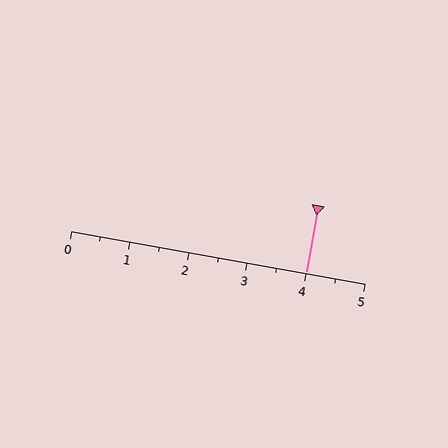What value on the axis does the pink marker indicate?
The marker indicates approximately 4.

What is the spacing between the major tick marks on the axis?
The major ticks are spaced 1 apart.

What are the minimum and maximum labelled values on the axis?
The axis runs from 0 to 5.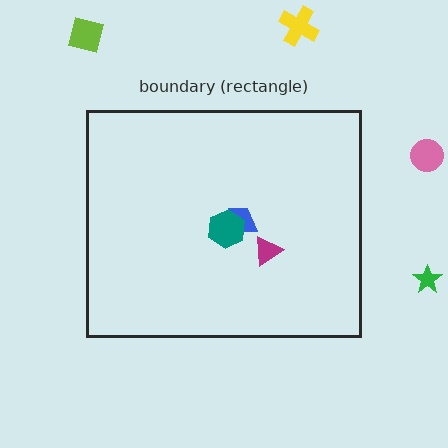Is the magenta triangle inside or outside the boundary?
Inside.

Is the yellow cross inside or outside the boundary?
Outside.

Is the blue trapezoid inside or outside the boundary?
Inside.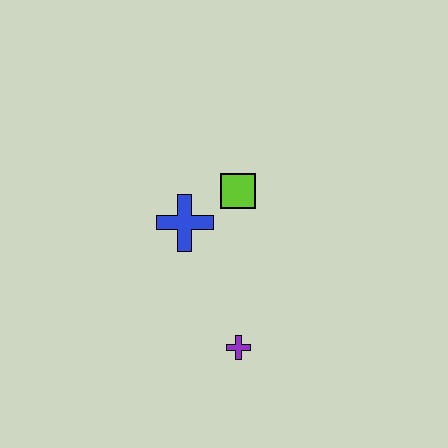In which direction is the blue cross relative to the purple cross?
The blue cross is above the purple cross.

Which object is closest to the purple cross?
The blue cross is closest to the purple cross.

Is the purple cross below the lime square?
Yes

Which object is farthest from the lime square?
The purple cross is farthest from the lime square.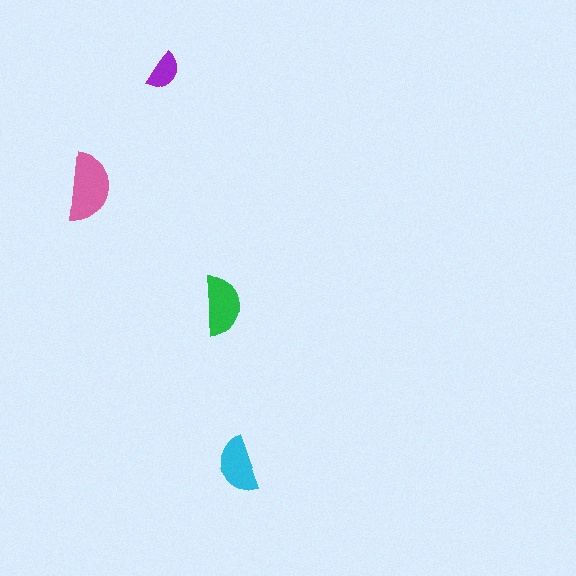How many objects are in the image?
There are 4 objects in the image.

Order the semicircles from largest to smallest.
the pink one, the green one, the cyan one, the purple one.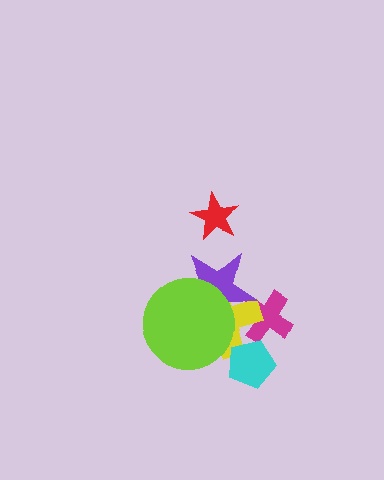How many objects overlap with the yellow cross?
4 objects overlap with the yellow cross.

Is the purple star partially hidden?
Yes, it is partially covered by another shape.